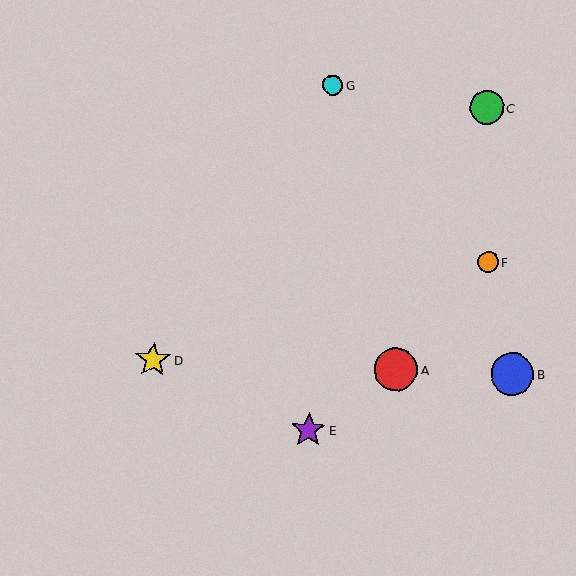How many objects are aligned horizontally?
3 objects (A, B, D) are aligned horizontally.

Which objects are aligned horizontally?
Objects A, B, D are aligned horizontally.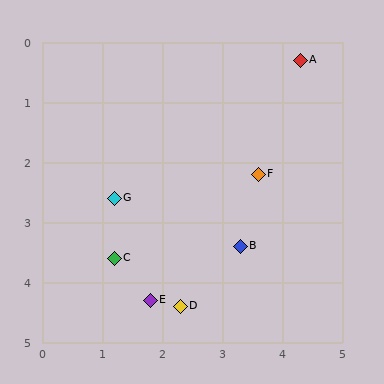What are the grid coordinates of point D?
Point D is at approximately (2.3, 4.4).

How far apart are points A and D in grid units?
Points A and D are about 4.6 grid units apart.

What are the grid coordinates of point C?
Point C is at approximately (1.2, 3.6).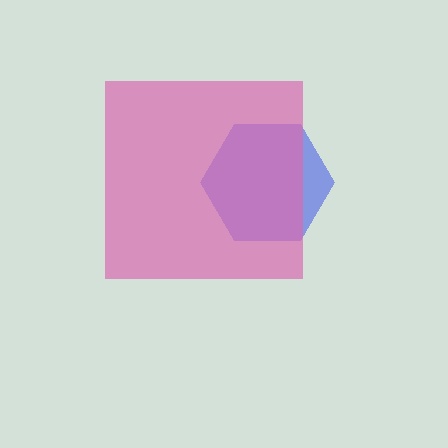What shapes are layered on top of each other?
The layered shapes are: a blue hexagon, a pink square.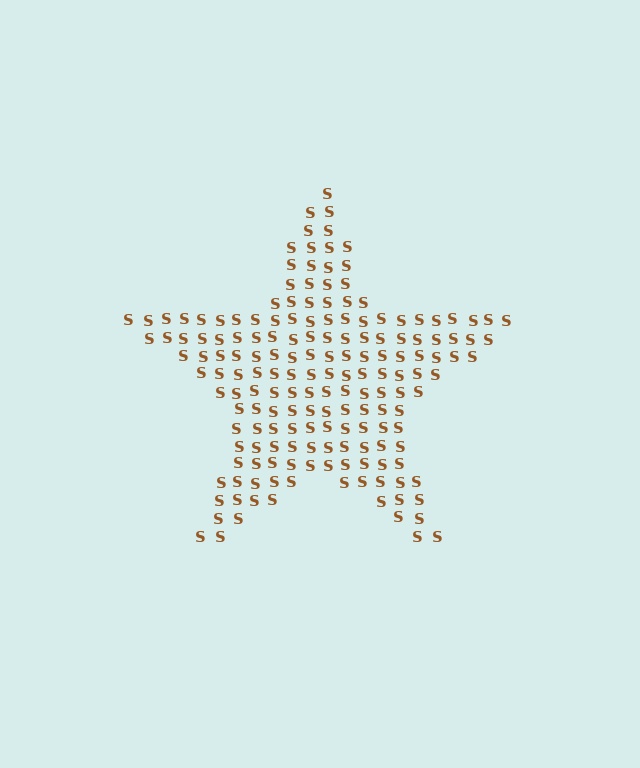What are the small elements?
The small elements are letter S's.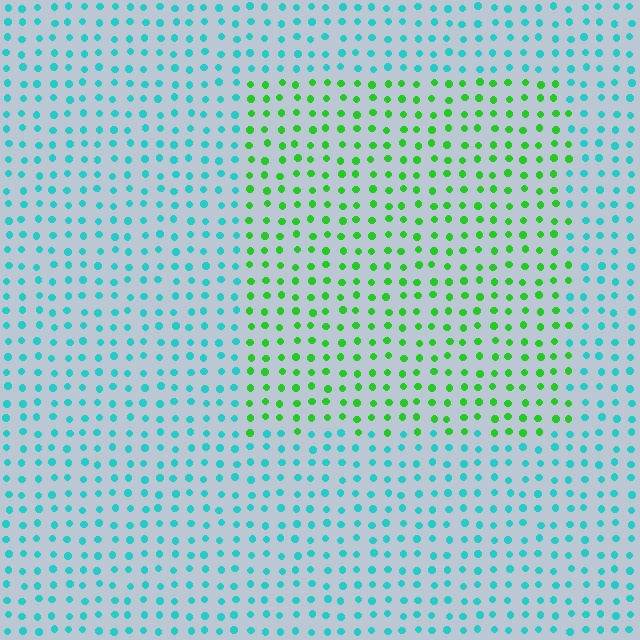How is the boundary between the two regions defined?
The boundary is defined purely by a slight shift in hue (about 59 degrees). Spacing, size, and orientation are identical on both sides.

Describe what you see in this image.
The image is filled with small cyan elements in a uniform arrangement. A rectangle-shaped region is visible where the elements are tinted to a slightly different hue, forming a subtle color boundary.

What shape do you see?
I see a rectangle.